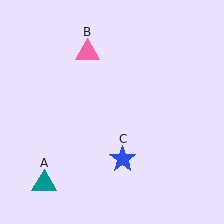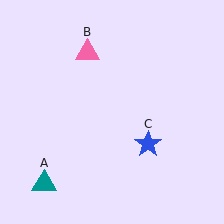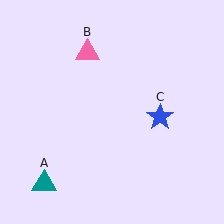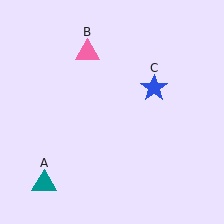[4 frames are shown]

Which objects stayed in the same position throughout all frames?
Teal triangle (object A) and pink triangle (object B) remained stationary.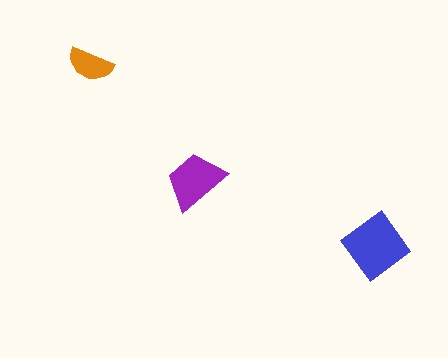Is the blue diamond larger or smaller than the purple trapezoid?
Larger.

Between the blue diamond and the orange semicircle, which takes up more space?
The blue diamond.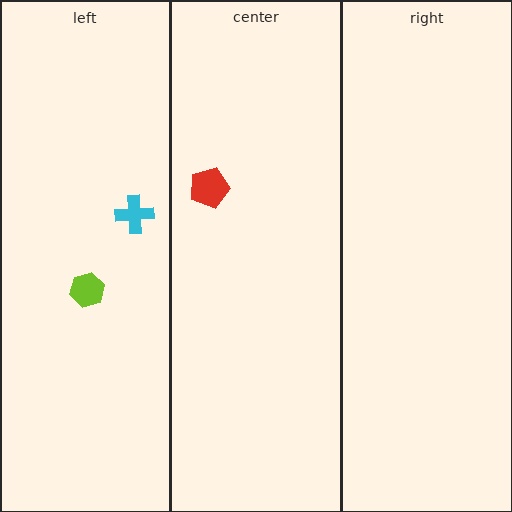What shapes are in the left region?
The lime hexagon, the cyan cross.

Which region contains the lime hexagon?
The left region.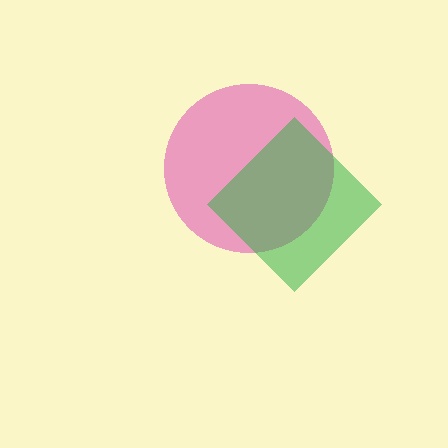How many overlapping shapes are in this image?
There are 2 overlapping shapes in the image.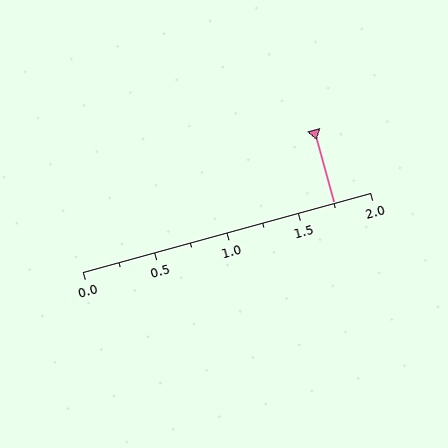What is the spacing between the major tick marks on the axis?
The major ticks are spaced 0.5 apart.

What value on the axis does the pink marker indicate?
The marker indicates approximately 1.75.